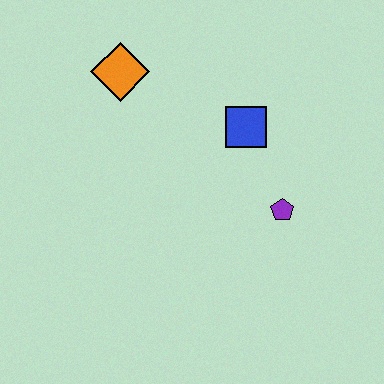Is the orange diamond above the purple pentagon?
Yes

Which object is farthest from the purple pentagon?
The orange diamond is farthest from the purple pentagon.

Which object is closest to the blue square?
The purple pentagon is closest to the blue square.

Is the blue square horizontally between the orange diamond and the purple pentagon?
Yes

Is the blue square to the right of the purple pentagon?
No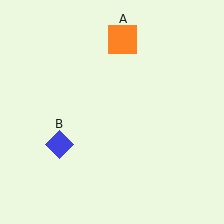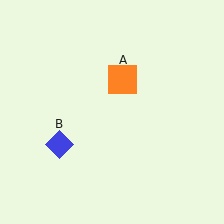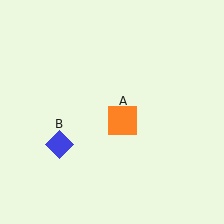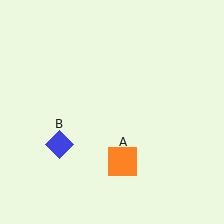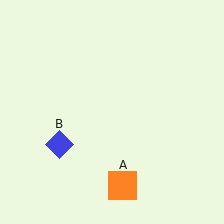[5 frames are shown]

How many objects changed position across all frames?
1 object changed position: orange square (object A).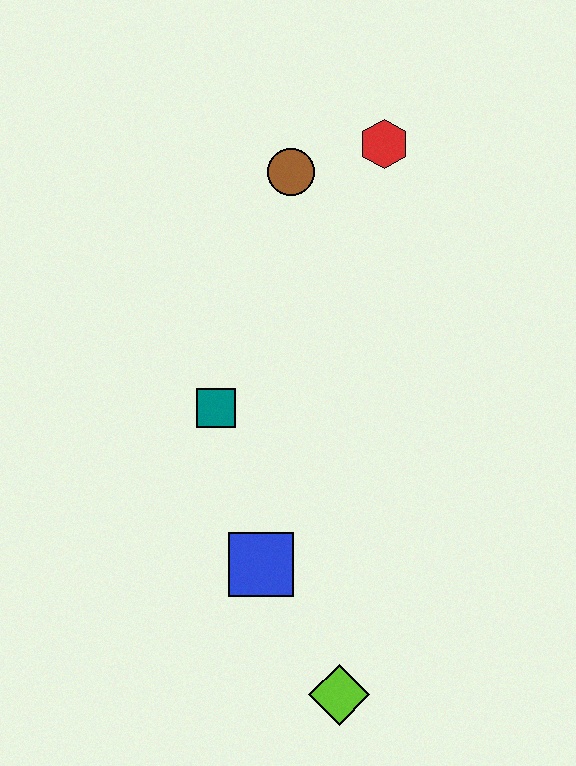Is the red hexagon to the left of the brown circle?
No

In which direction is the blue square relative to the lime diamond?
The blue square is above the lime diamond.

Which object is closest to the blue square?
The lime diamond is closest to the blue square.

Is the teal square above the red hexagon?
No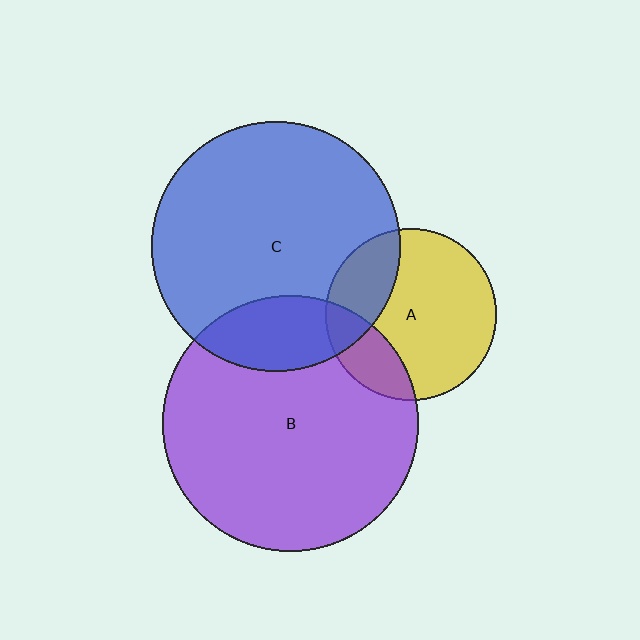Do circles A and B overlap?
Yes.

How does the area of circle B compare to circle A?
Approximately 2.2 times.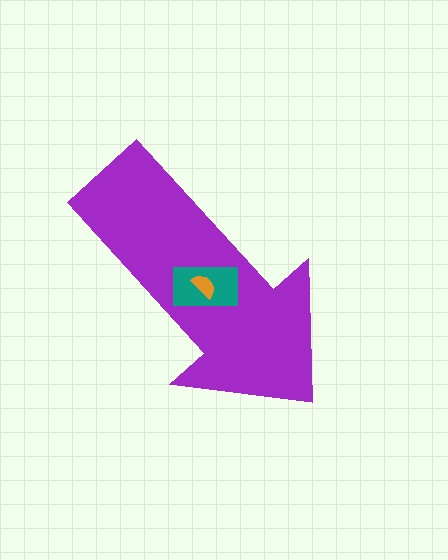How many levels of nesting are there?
3.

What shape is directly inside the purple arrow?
The teal rectangle.